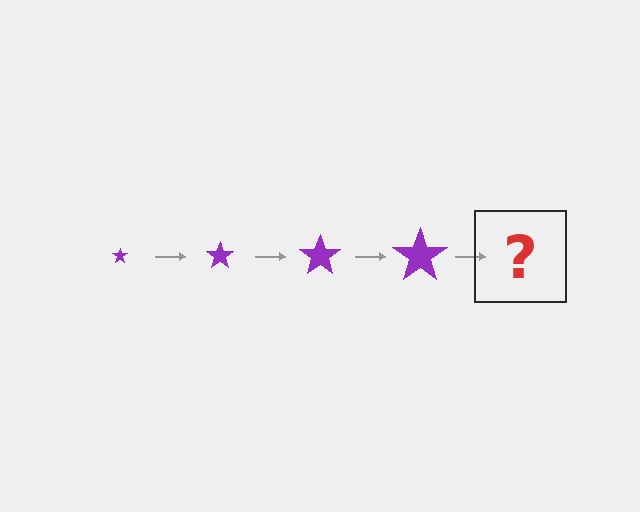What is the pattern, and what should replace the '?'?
The pattern is that the star gets progressively larger each step. The '?' should be a purple star, larger than the previous one.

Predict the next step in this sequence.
The next step is a purple star, larger than the previous one.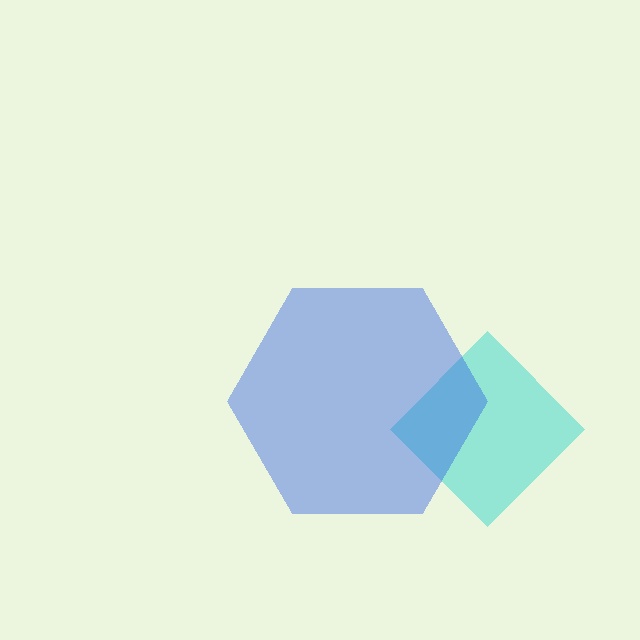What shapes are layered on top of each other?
The layered shapes are: a cyan diamond, a blue hexagon.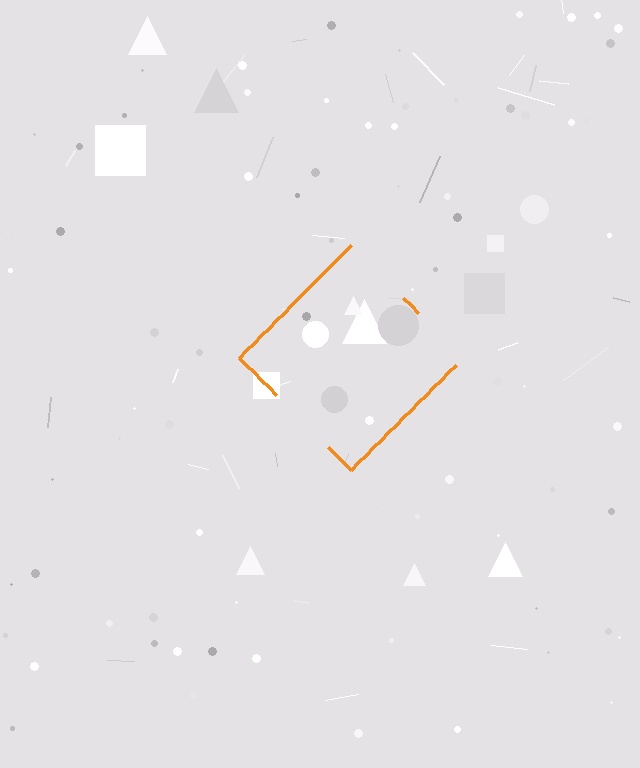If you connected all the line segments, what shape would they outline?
They would outline a diamond.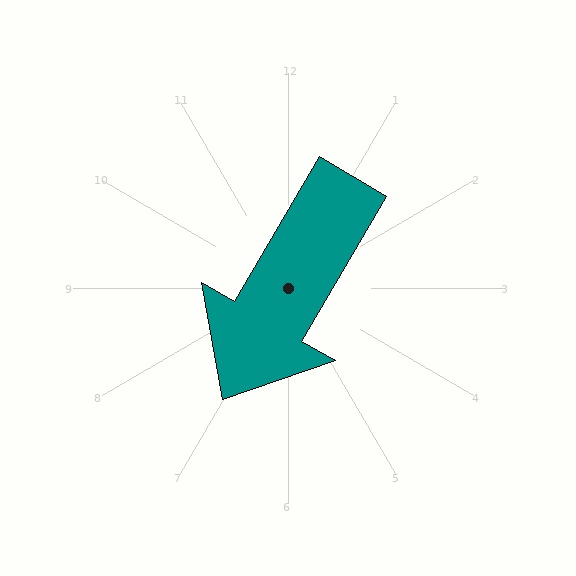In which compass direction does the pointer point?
Southwest.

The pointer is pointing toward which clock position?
Roughly 7 o'clock.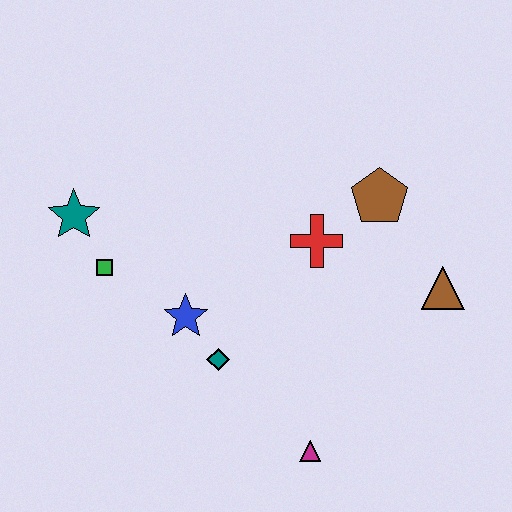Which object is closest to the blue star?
The teal diamond is closest to the blue star.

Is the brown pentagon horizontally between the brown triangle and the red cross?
Yes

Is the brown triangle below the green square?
Yes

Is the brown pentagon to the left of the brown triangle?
Yes